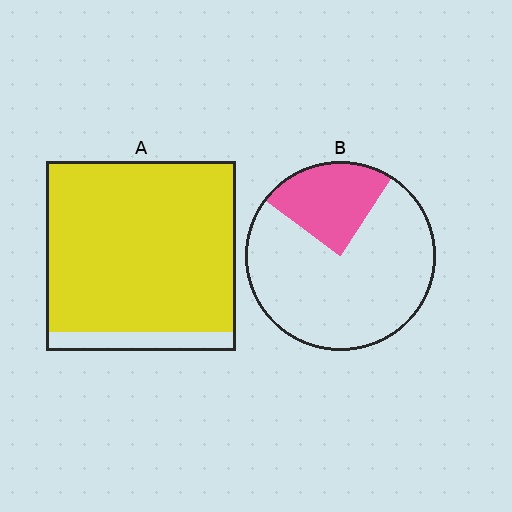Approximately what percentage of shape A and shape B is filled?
A is approximately 90% and B is approximately 25%.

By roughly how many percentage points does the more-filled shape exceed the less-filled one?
By roughly 65 percentage points (A over B).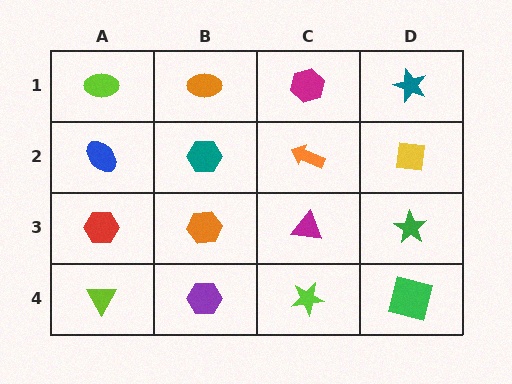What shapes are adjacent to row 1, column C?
An orange arrow (row 2, column C), an orange ellipse (row 1, column B), a teal star (row 1, column D).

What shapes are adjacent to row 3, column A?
A blue ellipse (row 2, column A), a lime triangle (row 4, column A), an orange hexagon (row 3, column B).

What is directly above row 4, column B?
An orange hexagon.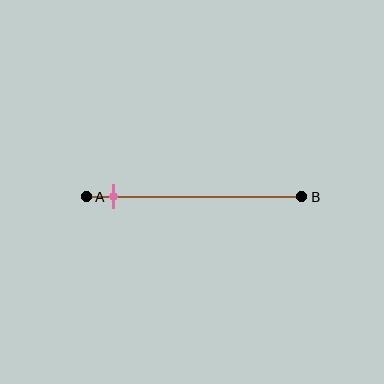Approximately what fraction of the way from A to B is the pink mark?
The pink mark is approximately 15% of the way from A to B.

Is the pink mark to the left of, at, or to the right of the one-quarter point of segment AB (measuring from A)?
The pink mark is to the left of the one-quarter point of segment AB.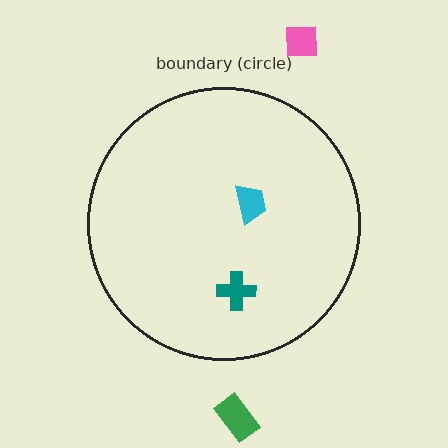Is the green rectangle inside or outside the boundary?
Outside.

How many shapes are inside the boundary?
2 inside, 2 outside.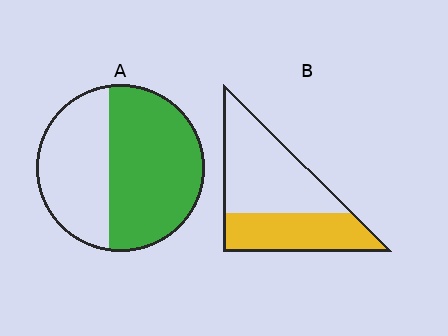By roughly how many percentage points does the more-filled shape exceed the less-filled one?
By roughly 20 percentage points (A over B).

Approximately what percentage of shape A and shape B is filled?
A is approximately 60% and B is approximately 40%.